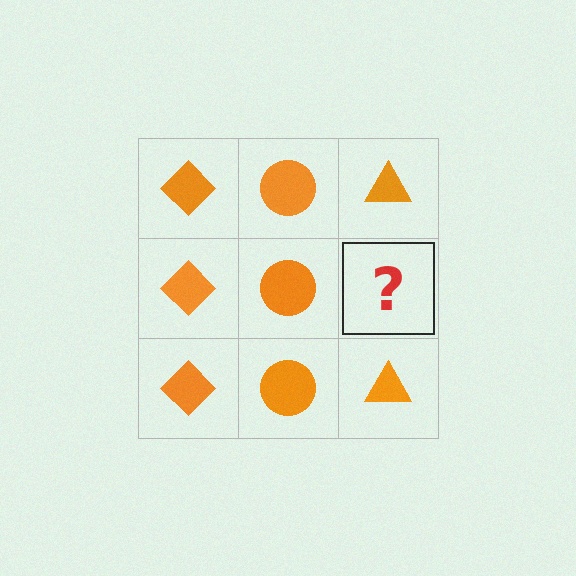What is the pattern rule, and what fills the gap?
The rule is that each column has a consistent shape. The gap should be filled with an orange triangle.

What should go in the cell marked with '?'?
The missing cell should contain an orange triangle.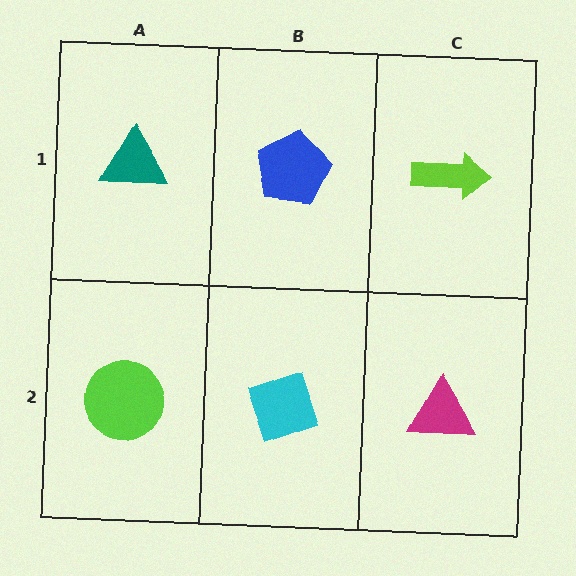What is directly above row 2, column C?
A lime arrow.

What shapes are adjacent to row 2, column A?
A teal triangle (row 1, column A), a cyan diamond (row 2, column B).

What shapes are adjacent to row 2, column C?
A lime arrow (row 1, column C), a cyan diamond (row 2, column B).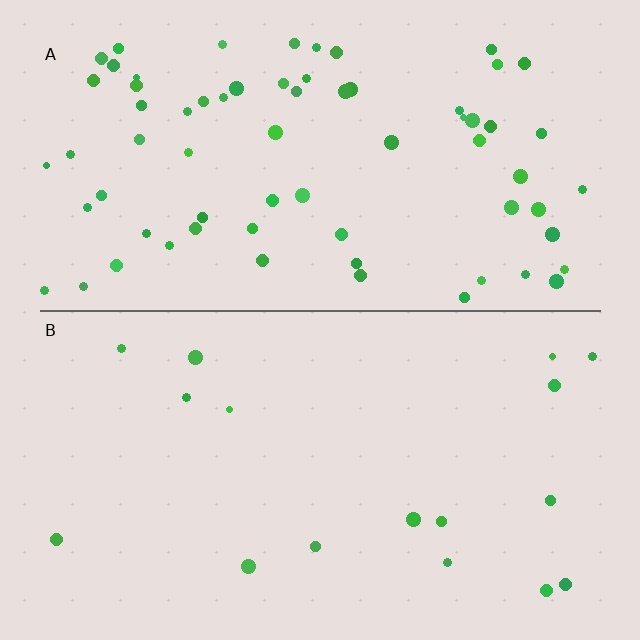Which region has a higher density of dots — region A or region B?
A (the top).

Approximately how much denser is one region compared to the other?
Approximately 4.1× — region A over region B.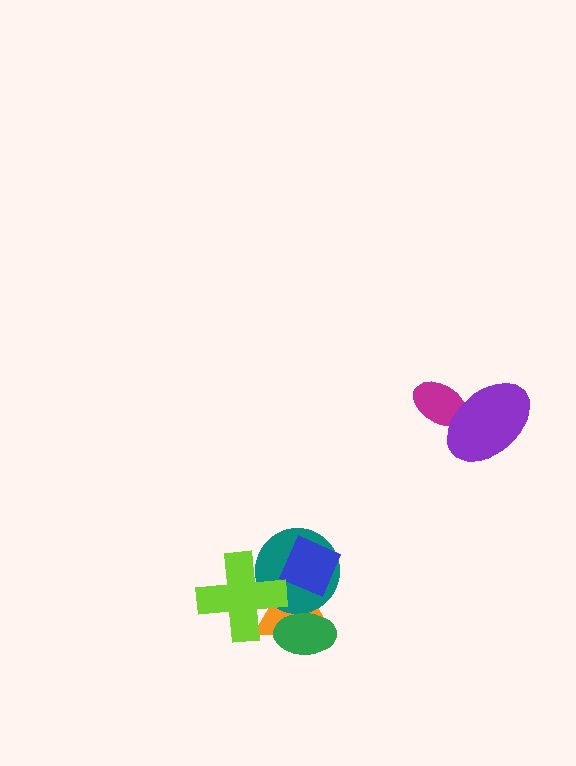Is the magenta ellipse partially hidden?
Yes, it is partially covered by another shape.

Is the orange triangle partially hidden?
Yes, it is partially covered by another shape.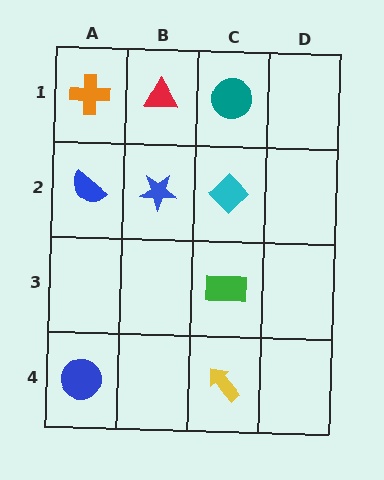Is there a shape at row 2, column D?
No, that cell is empty.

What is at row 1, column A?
An orange cross.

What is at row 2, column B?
A blue star.